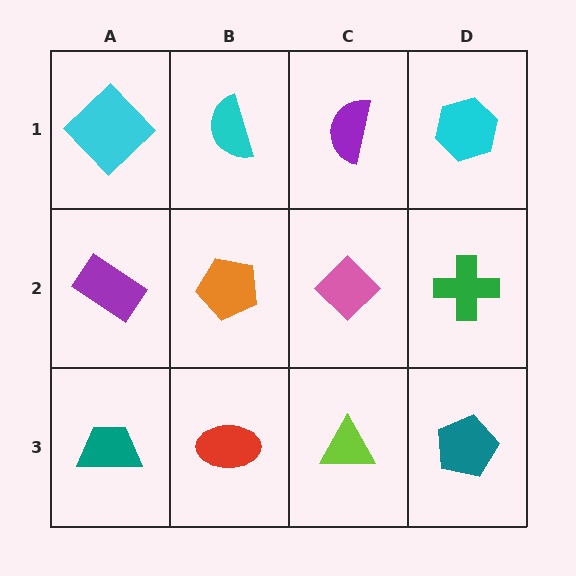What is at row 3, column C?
A lime triangle.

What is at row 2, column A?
A purple rectangle.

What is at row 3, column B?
A red ellipse.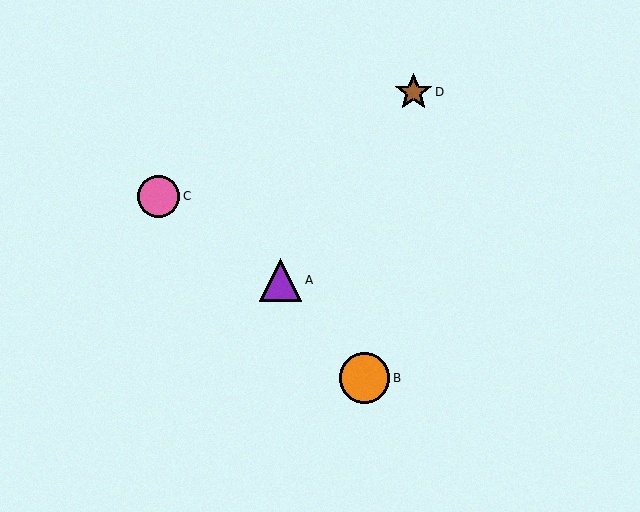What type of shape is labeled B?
Shape B is an orange circle.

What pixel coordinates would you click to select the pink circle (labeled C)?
Click at (158, 197) to select the pink circle C.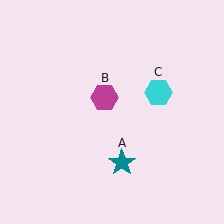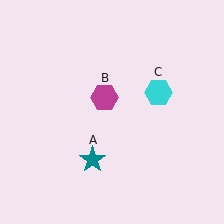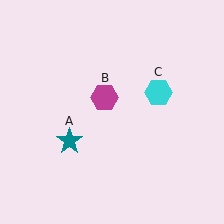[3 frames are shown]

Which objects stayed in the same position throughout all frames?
Magenta hexagon (object B) and cyan hexagon (object C) remained stationary.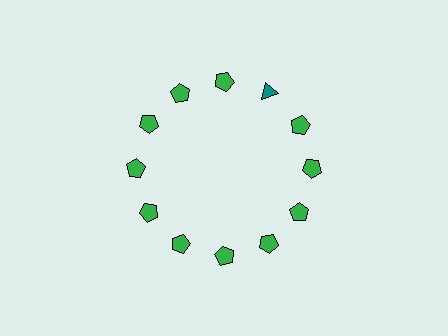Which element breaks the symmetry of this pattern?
The teal triangle at roughly the 1 o'clock position breaks the symmetry. All other shapes are green pentagons.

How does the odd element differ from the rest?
It differs in both color (teal instead of green) and shape (triangle instead of pentagon).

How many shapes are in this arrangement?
There are 12 shapes arranged in a ring pattern.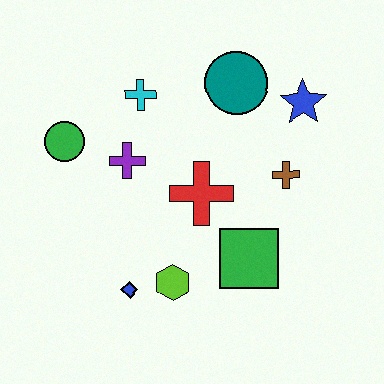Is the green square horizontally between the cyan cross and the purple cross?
No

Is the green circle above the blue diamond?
Yes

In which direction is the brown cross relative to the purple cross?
The brown cross is to the right of the purple cross.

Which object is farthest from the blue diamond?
The blue star is farthest from the blue diamond.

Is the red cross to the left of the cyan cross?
No